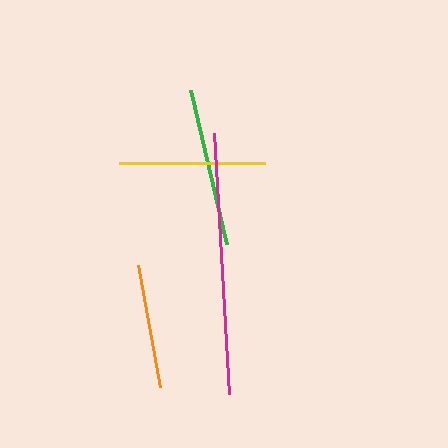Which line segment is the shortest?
The orange line is the shortest at approximately 124 pixels.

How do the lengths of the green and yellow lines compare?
The green and yellow lines are approximately the same length.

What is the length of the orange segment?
The orange segment is approximately 124 pixels long.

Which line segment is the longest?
The magenta line is the longest at approximately 261 pixels.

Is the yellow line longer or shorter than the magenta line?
The magenta line is longer than the yellow line.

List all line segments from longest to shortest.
From longest to shortest: magenta, green, yellow, orange.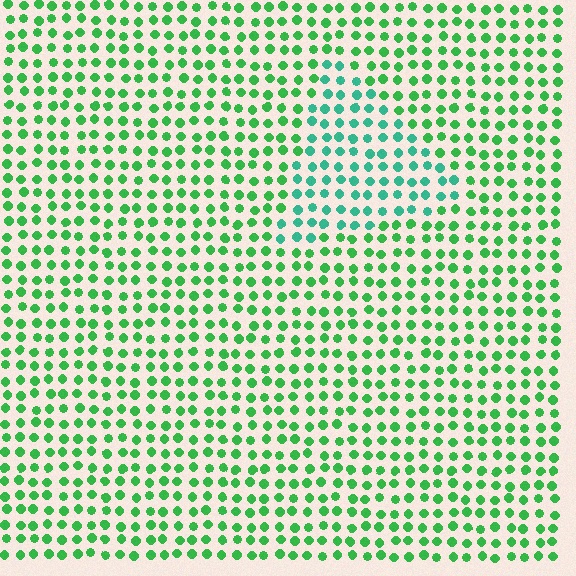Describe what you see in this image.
The image is filled with small green elements in a uniform arrangement. A triangle-shaped region is visible where the elements are tinted to a slightly different hue, forming a subtle color boundary.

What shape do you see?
I see a triangle.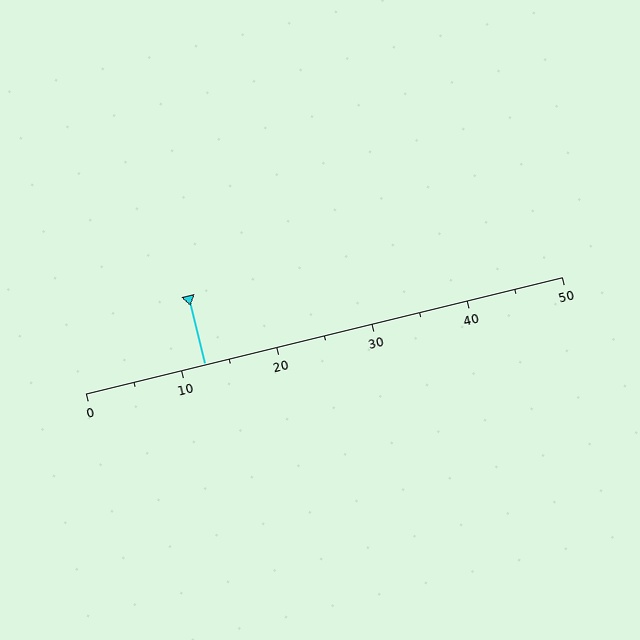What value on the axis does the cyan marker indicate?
The marker indicates approximately 12.5.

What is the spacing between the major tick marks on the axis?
The major ticks are spaced 10 apart.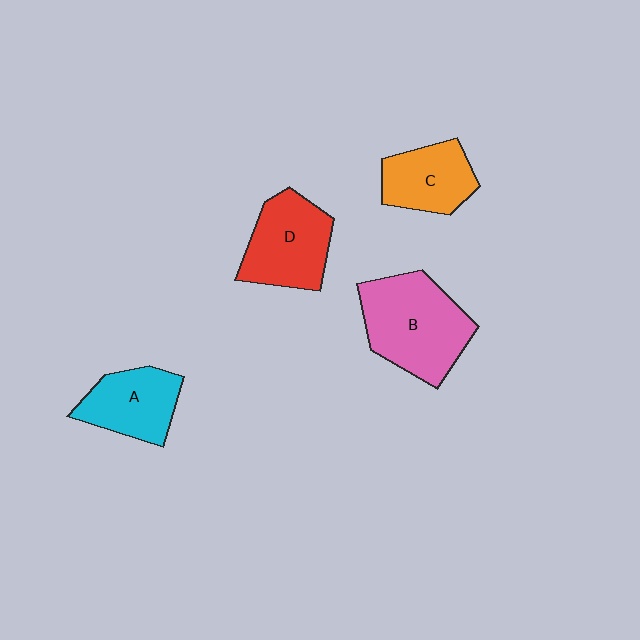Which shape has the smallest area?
Shape C (orange).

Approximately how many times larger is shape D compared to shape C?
Approximately 1.3 times.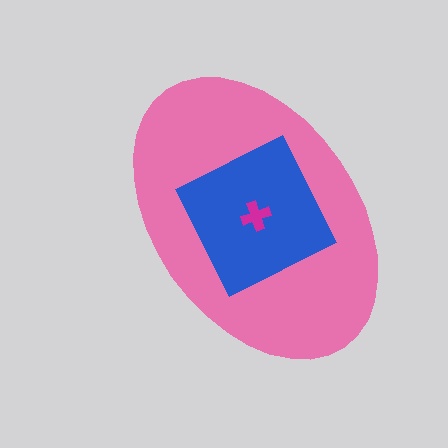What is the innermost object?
The magenta cross.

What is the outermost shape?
The pink ellipse.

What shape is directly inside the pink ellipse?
The blue square.